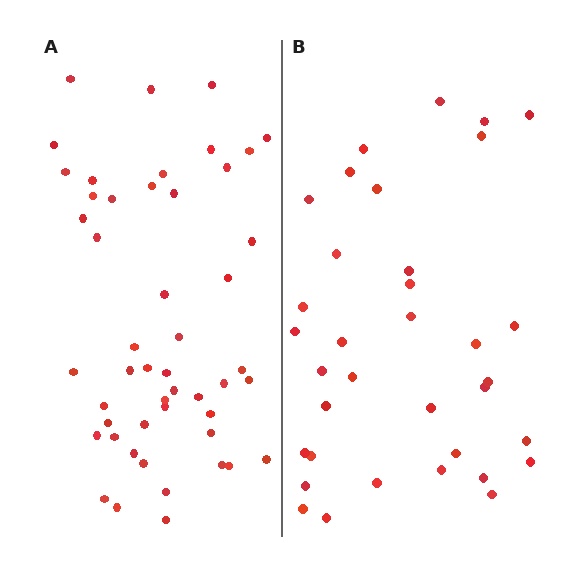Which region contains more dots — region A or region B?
Region A (the left region) has more dots.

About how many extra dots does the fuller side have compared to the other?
Region A has approximately 15 more dots than region B.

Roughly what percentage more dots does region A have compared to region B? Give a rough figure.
About 40% more.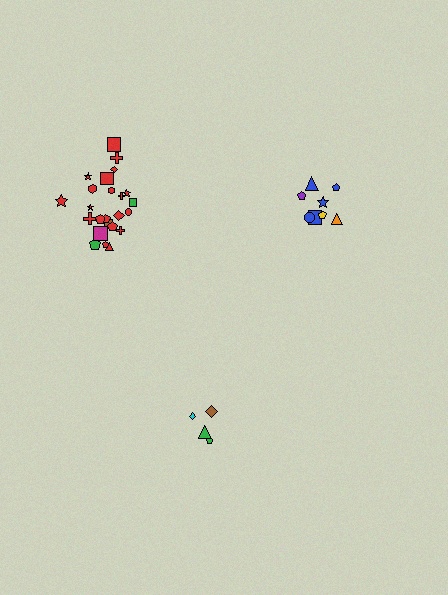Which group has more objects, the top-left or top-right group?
The top-left group.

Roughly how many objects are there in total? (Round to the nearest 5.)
Roughly 35 objects in total.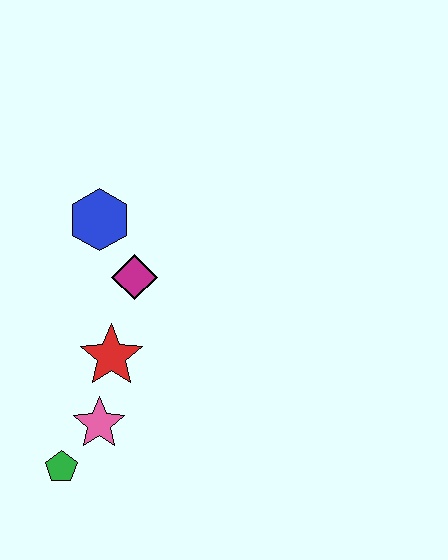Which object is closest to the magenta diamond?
The blue hexagon is closest to the magenta diamond.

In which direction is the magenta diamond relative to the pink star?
The magenta diamond is above the pink star.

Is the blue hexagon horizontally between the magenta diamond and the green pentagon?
Yes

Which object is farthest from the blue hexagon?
The green pentagon is farthest from the blue hexagon.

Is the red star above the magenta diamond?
No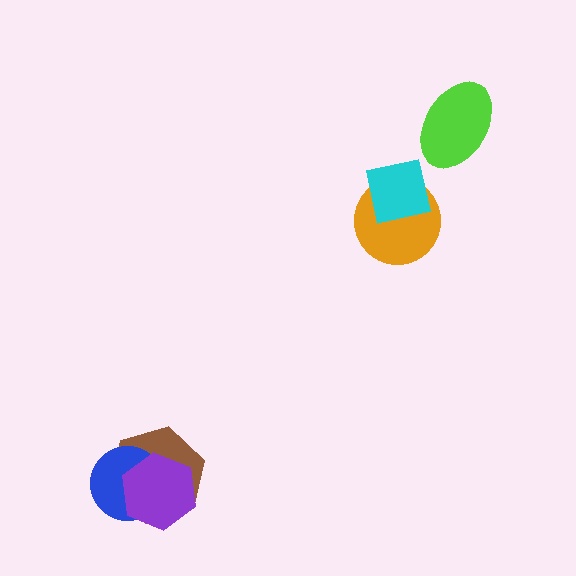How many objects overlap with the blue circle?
2 objects overlap with the blue circle.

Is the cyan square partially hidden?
No, no other shape covers it.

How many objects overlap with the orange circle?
1 object overlaps with the orange circle.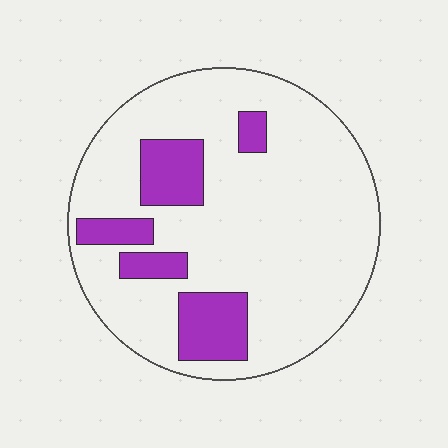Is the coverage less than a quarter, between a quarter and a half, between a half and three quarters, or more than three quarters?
Less than a quarter.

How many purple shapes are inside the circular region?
5.